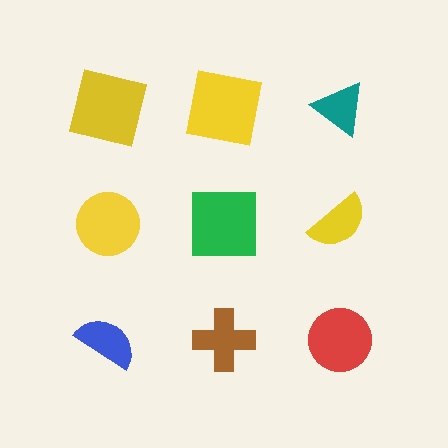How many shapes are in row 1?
3 shapes.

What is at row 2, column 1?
A yellow circle.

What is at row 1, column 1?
A yellow square.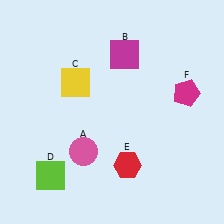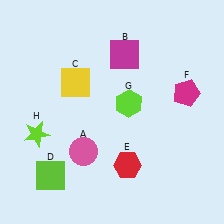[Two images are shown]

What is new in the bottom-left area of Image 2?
A lime star (H) was added in the bottom-left area of Image 2.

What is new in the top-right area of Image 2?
A lime hexagon (G) was added in the top-right area of Image 2.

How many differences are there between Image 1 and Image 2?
There are 2 differences between the two images.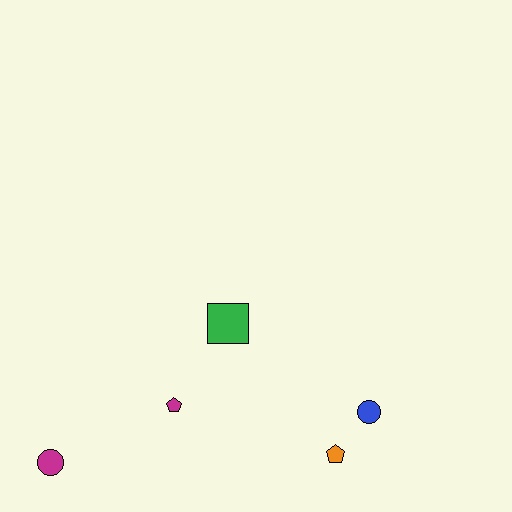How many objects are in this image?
There are 5 objects.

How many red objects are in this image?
There are no red objects.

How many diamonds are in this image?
There are no diamonds.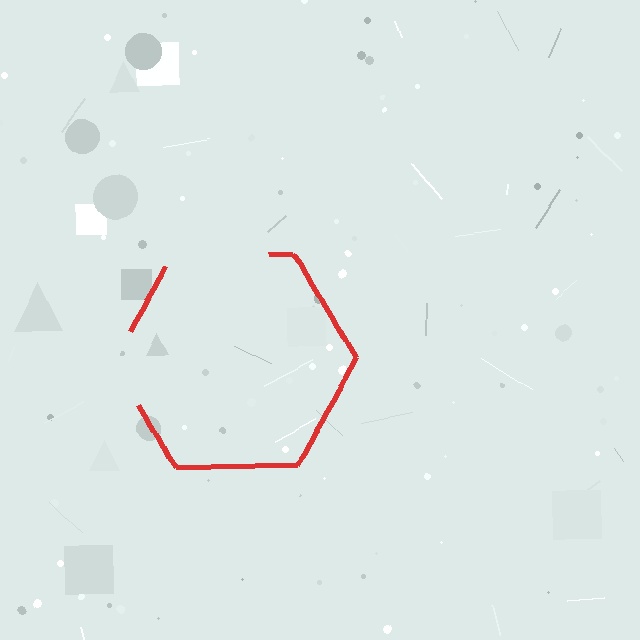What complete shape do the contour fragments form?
The contour fragments form a hexagon.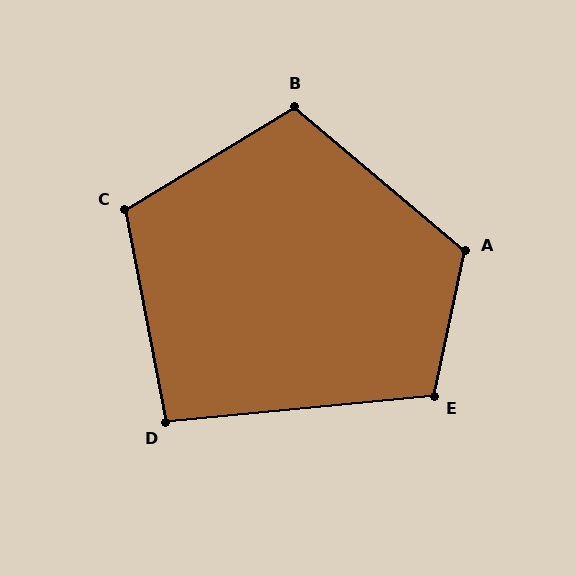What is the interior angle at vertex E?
Approximately 108 degrees (obtuse).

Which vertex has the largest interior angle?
A, at approximately 118 degrees.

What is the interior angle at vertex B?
Approximately 109 degrees (obtuse).